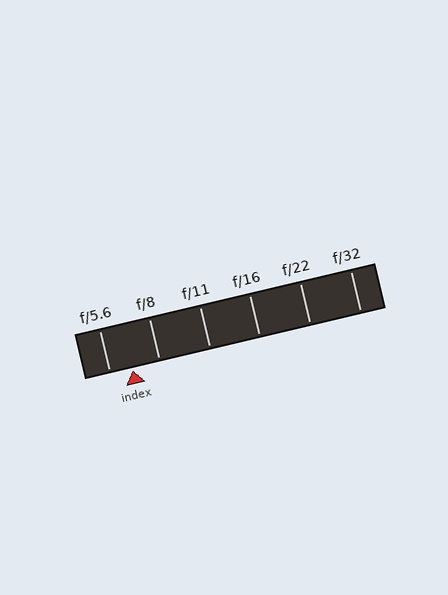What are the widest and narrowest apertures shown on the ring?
The widest aperture shown is f/5.6 and the narrowest is f/32.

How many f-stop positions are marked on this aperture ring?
There are 6 f-stop positions marked.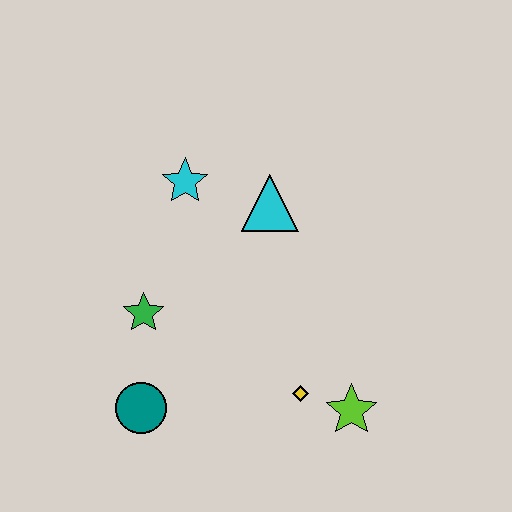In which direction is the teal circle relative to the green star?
The teal circle is below the green star.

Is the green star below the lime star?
No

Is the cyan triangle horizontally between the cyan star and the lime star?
Yes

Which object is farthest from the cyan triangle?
The teal circle is farthest from the cyan triangle.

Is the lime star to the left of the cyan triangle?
No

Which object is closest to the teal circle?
The green star is closest to the teal circle.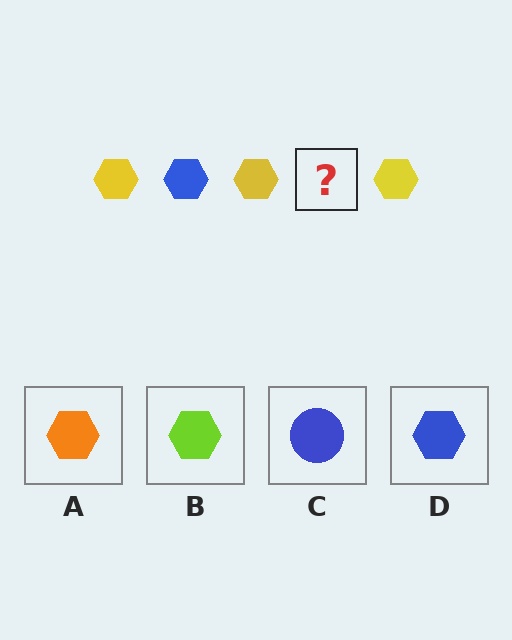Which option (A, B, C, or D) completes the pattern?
D.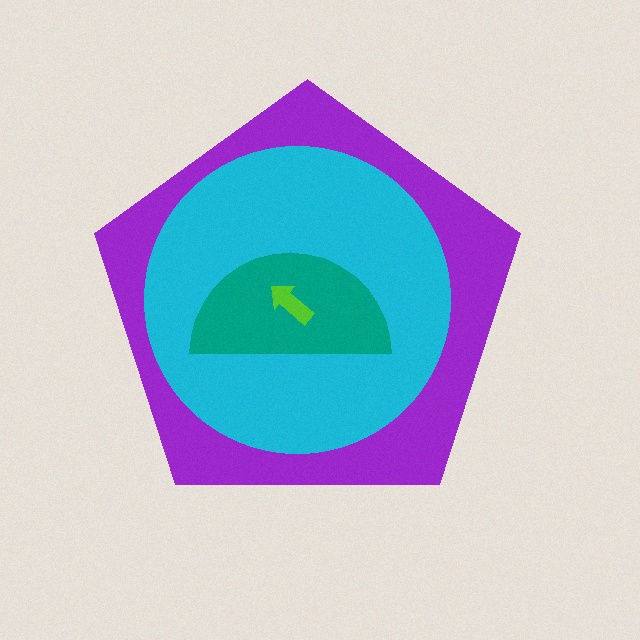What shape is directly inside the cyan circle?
The teal semicircle.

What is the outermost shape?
The purple pentagon.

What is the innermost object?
The lime arrow.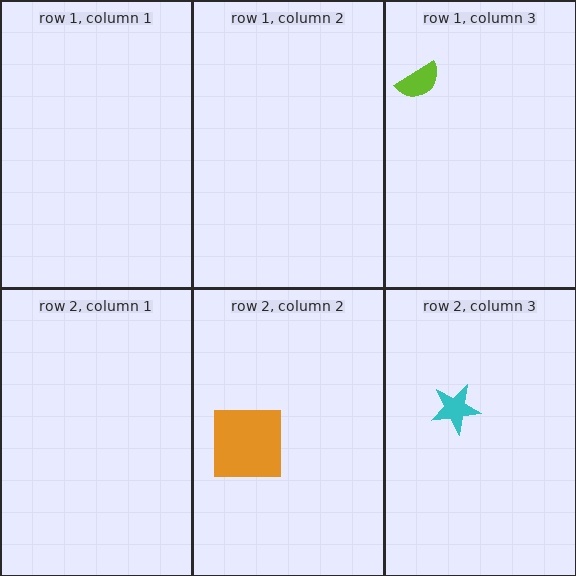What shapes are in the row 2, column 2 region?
The orange square.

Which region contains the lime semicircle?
The row 1, column 3 region.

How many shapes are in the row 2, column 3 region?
1.